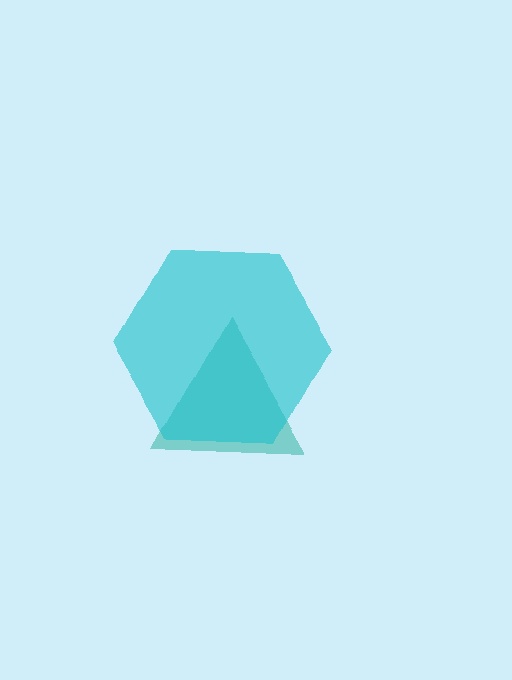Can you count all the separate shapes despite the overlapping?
Yes, there are 2 separate shapes.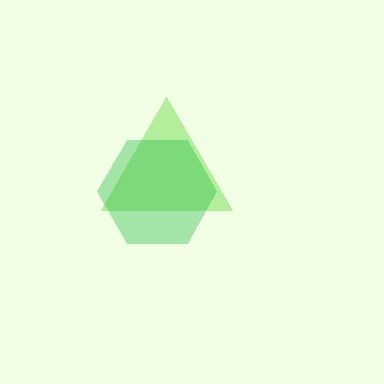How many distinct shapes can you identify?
There are 2 distinct shapes: a lime triangle, a green hexagon.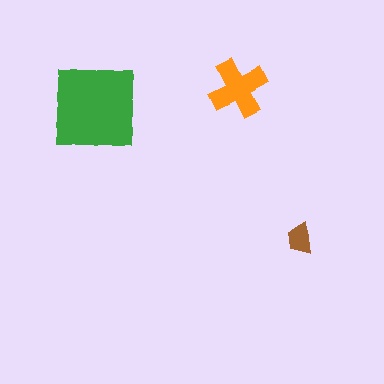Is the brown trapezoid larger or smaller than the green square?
Smaller.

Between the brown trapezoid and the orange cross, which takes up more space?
The orange cross.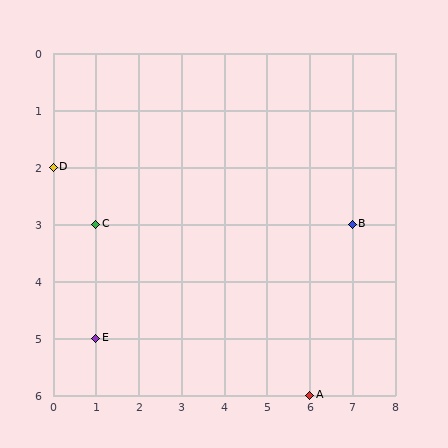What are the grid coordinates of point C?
Point C is at grid coordinates (1, 3).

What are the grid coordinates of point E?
Point E is at grid coordinates (1, 5).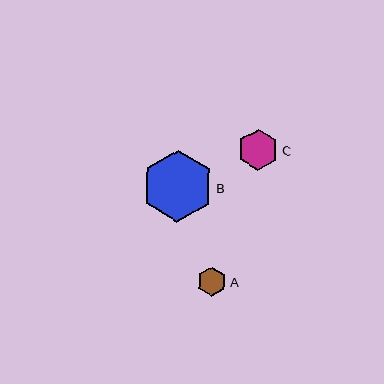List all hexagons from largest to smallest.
From largest to smallest: B, C, A.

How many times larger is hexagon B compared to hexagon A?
Hexagon B is approximately 2.5 times the size of hexagon A.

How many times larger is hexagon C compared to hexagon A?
Hexagon C is approximately 1.4 times the size of hexagon A.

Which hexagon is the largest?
Hexagon B is the largest with a size of approximately 72 pixels.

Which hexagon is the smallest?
Hexagon A is the smallest with a size of approximately 29 pixels.